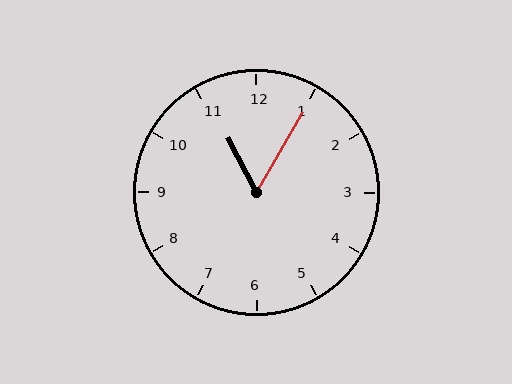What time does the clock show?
11:05.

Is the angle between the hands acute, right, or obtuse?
It is acute.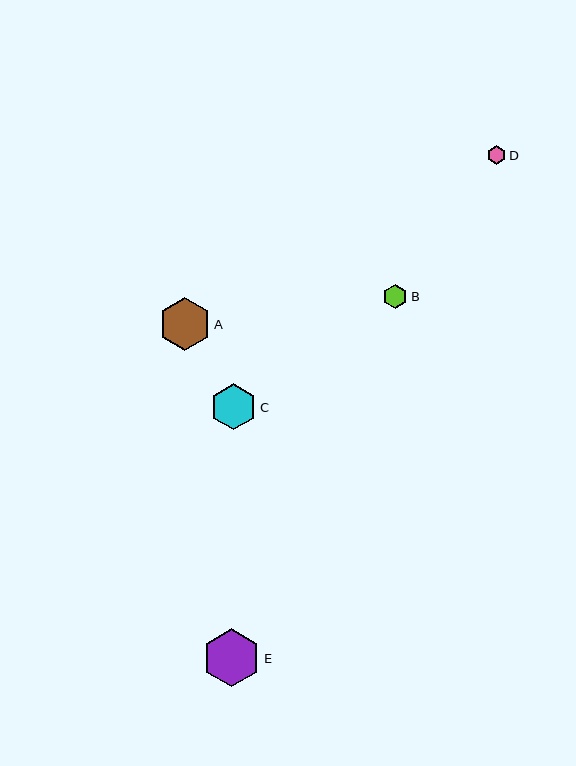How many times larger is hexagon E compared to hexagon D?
Hexagon E is approximately 3.1 times the size of hexagon D.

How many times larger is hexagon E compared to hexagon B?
Hexagon E is approximately 2.4 times the size of hexagon B.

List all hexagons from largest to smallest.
From largest to smallest: E, A, C, B, D.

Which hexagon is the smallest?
Hexagon D is the smallest with a size of approximately 19 pixels.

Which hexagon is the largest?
Hexagon E is the largest with a size of approximately 58 pixels.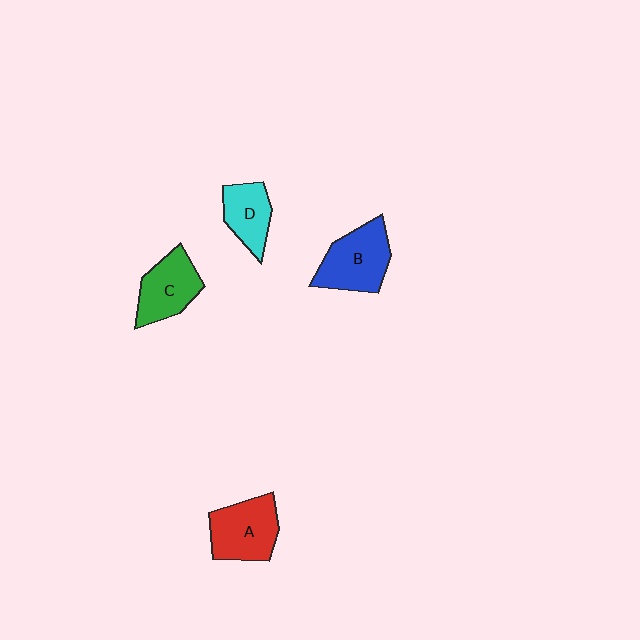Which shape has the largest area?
Shape B (blue).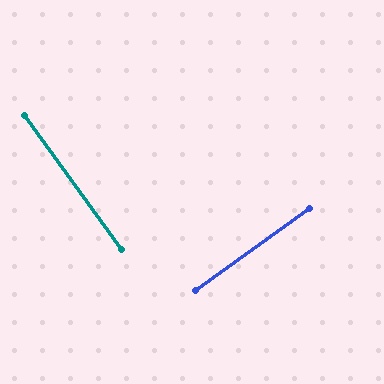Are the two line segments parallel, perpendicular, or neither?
Perpendicular — they meet at approximately 90°.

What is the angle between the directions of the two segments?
Approximately 90 degrees.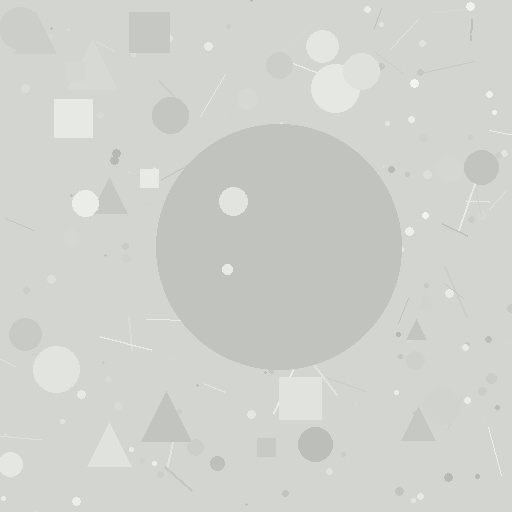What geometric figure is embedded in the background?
A circle is embedded in the background.